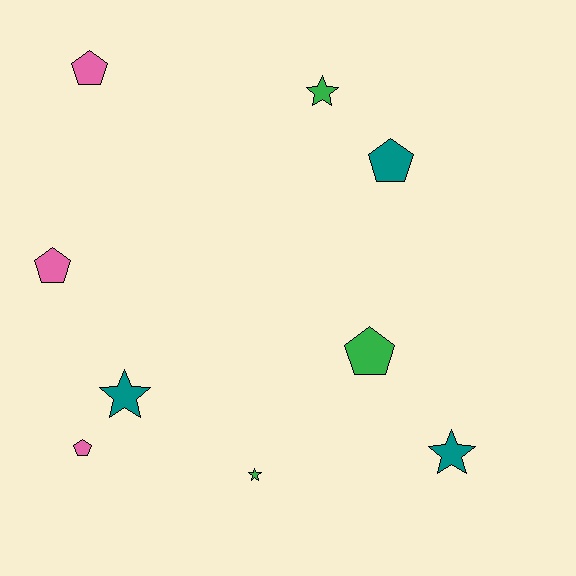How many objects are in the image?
There are 9 objects.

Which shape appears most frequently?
Pentagon, with 5 objects.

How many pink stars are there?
There are no pink stars.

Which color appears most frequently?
Teal, with 3 objects.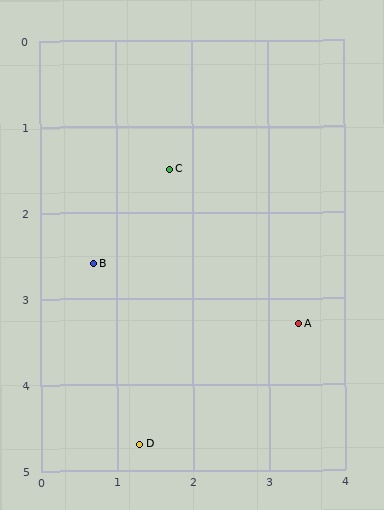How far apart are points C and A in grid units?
Points C and A are about 2.5 grid units apart.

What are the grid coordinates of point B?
Point B is at approximately (0.7, 2.6).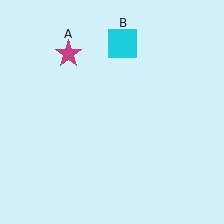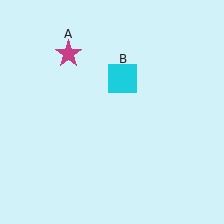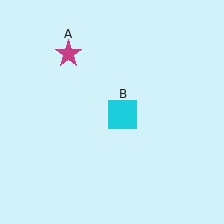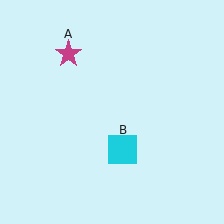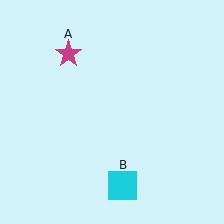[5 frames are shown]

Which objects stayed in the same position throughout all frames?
Magenta star (object A) remained stationary.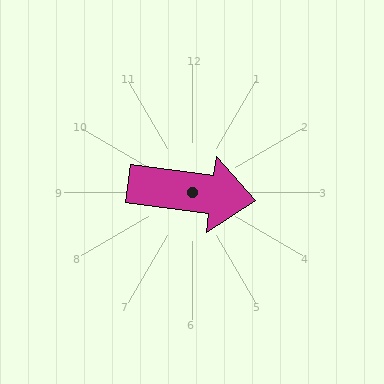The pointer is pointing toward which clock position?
Roughly 3 o'clock.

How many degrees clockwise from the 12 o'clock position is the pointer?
Approximately 97 degrees.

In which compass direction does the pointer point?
East.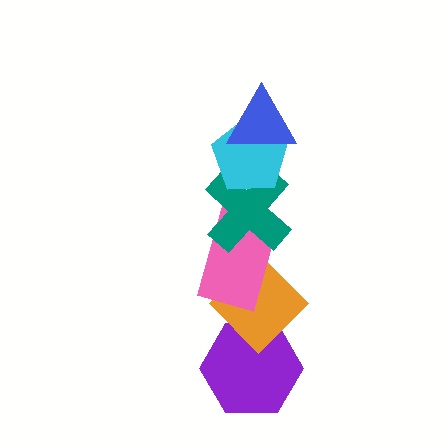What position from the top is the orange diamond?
The orange diamond is 5th from the top.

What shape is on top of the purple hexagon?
The orange diamond is on top of the purple hexagon.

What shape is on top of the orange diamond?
The pink rectangle is on top of the orange diamond.